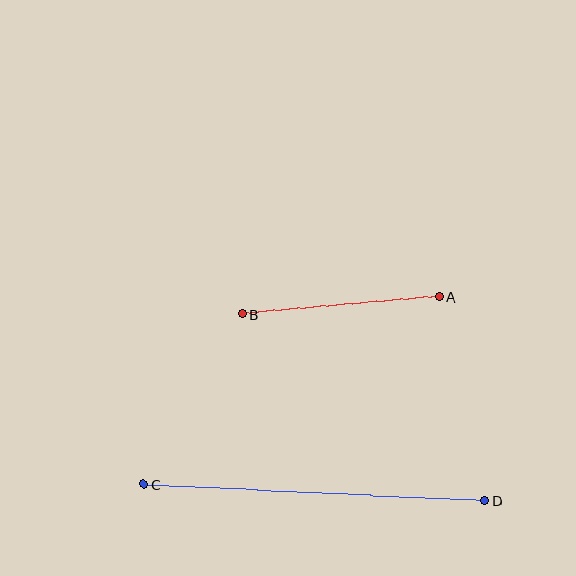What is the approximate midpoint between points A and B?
The midpoint is at approximately (341, 305) pixels.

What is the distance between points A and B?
The distance is approximately 198 pixels.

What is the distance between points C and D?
The distance is approximately 341 pixels.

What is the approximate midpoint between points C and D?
The midpoint is at approximately (314, 492) pixels.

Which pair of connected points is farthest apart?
Points C and D are farthest apart.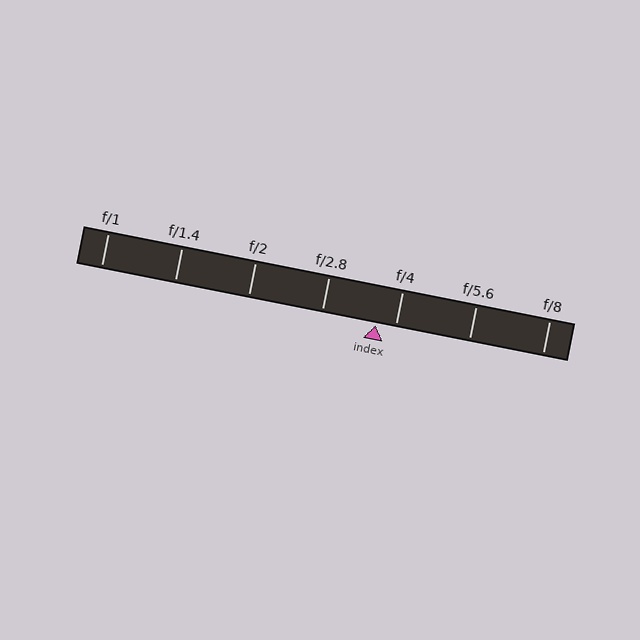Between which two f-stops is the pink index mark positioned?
The index mark is between f/2.8 and f/4.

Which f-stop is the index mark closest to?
The index mark is closest to f/4.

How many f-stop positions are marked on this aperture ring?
There are 7 f-stop positions marked.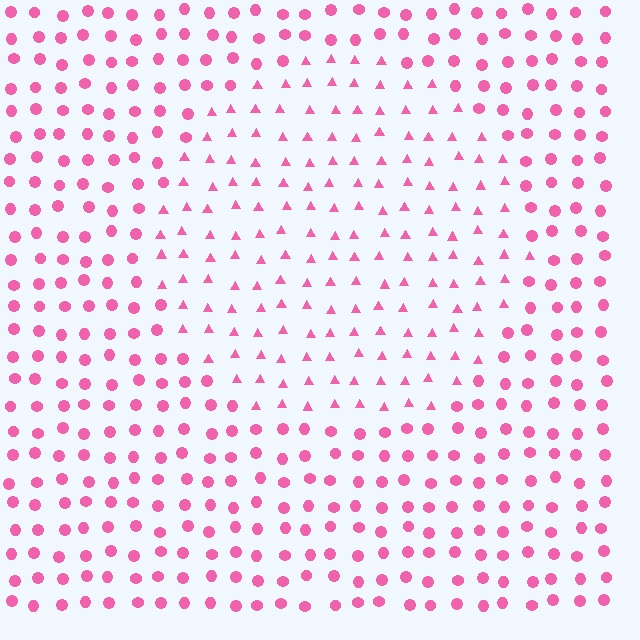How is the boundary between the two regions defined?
The boundary is defined by a change in element shape: triangles inside vs. circles outside. All elements share the same color and spacing.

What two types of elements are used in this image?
The image uses triangles inside the circle region and circles outside it.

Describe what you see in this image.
The image is filled with small pink elements arranged in a uniform grid. A circle-shaped region contains triangles, while the surrounding area contains circles. The boundary is defined purely by the change in element shape.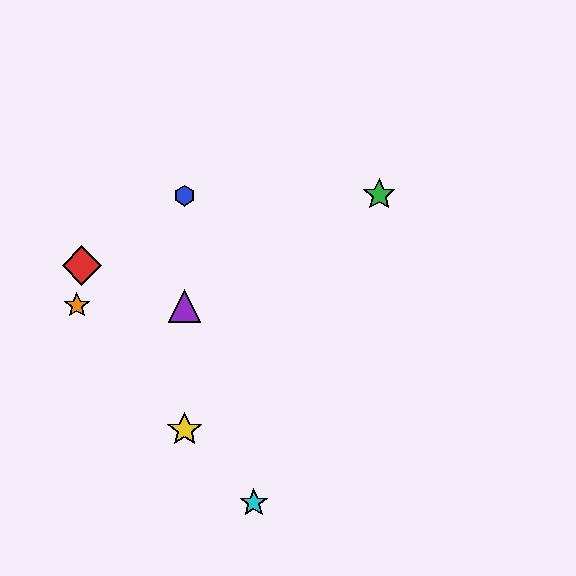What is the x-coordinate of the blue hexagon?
The blue hexagon is at x≈185.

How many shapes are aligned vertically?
3 shapes (the blue hexagon, the yellow star, the purple triangle) are aligned vertically.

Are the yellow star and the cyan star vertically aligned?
No, the yellow star is at x≈185 and the cyan star is at x≈254.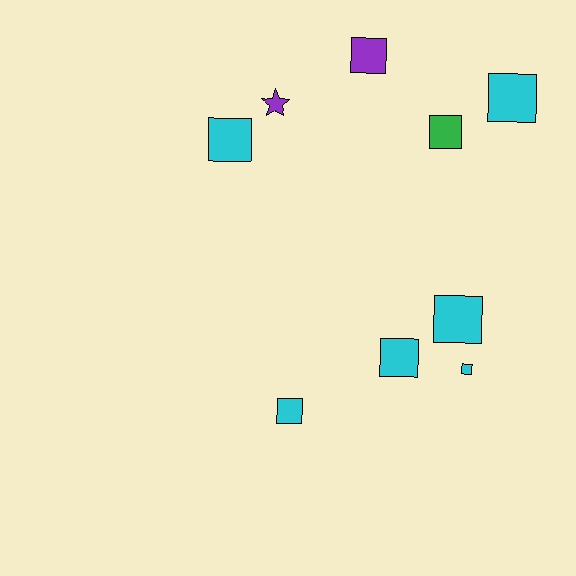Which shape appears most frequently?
Square, with 8 objects.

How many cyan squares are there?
There are 6 cyan squares.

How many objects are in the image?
There are 9 objects.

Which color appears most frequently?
Cyan, with 6 objects.